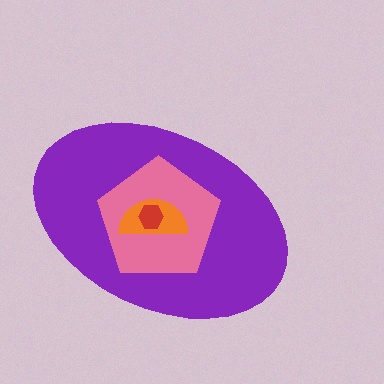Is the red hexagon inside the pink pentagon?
Yes.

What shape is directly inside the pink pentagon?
The orange semicircle.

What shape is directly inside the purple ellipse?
The pink pentagon.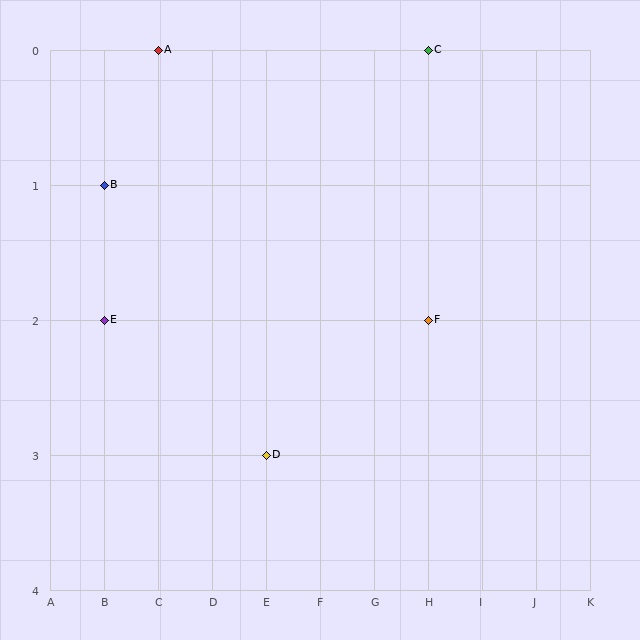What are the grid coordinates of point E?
Point E is at grid coordinates (B, 2).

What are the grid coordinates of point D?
Point D is at grid coordinates (E, 3).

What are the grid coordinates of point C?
Point C is at grid coordinates (H, 0).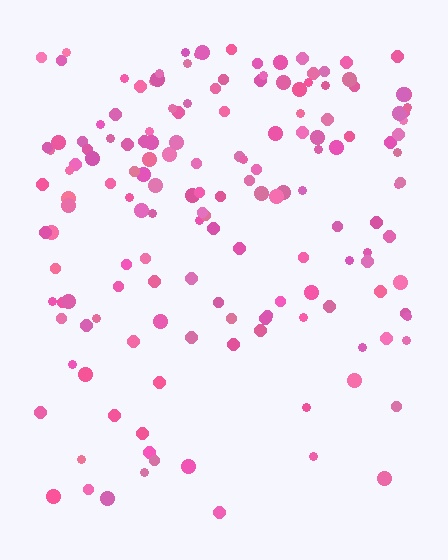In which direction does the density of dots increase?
From bottom to top, with the top side densest.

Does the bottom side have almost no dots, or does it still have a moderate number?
Still a moderate number, just noticeably fewer than the top.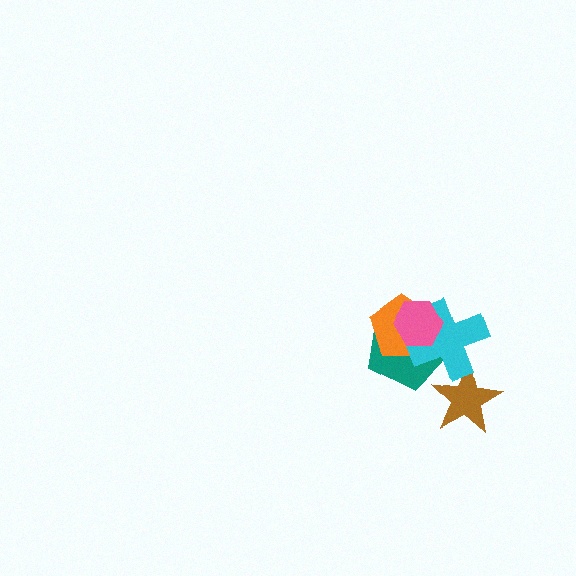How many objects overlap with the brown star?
1 object overlaps with the brown star.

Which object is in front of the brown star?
The cyan cross is in front of the brown star.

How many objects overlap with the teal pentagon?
3 objects overlap with the teal pentagon.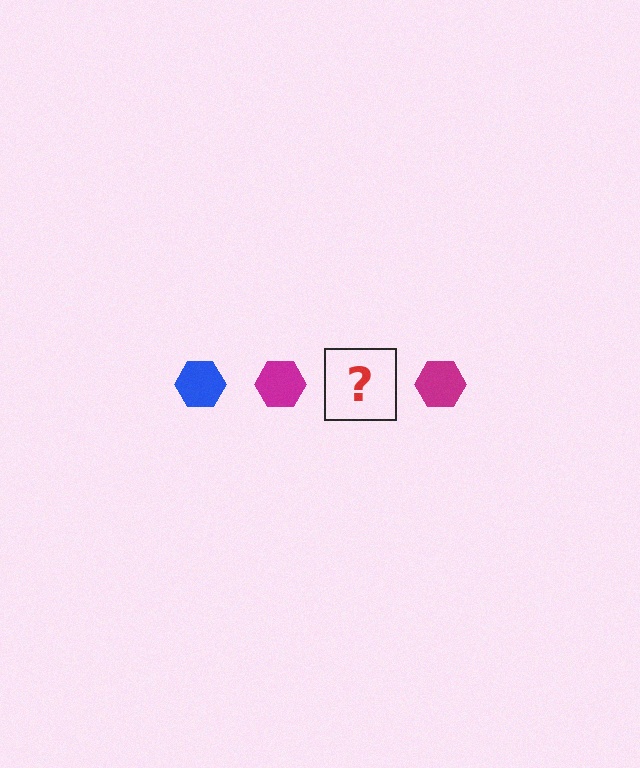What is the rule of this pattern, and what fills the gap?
The rule is that the pattern cycles through blue, magenta hexagons. The gap should be filled with a blue hexagon.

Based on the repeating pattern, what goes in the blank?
The blank should be a blue hexagon.